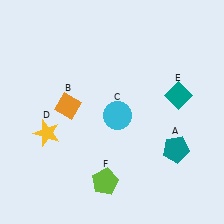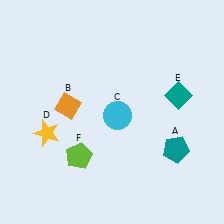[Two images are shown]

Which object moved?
The lime pentagon (F) moved left.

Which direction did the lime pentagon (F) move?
The lime pentagon (F) moved left.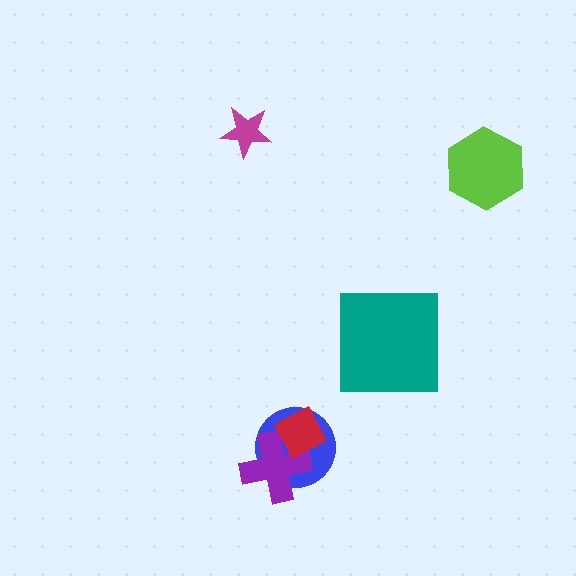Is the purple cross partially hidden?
Yes, it is partially covered by another shape.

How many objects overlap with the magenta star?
0 objects overlap with the magenta star.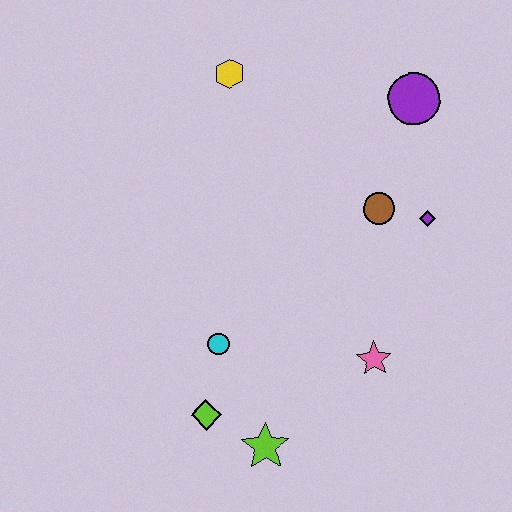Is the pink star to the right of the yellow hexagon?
Yes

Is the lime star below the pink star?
Yes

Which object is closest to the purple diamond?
The brown circle is closest to the purple diamond.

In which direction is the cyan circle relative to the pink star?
The cyan circle is to the left of the pink star.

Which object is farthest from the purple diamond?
The lime diamond is farthest from the purple diamond.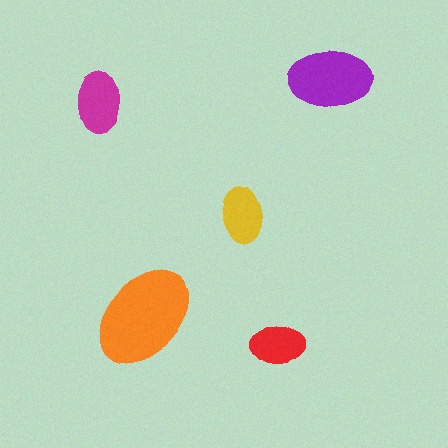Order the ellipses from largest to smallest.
the orange one, the purple one, the magenta one, the yellow one, the red one.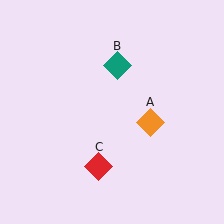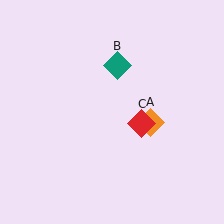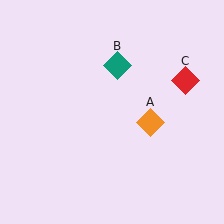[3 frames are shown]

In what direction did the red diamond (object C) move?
The red diamond (object C) moved up and to the right.